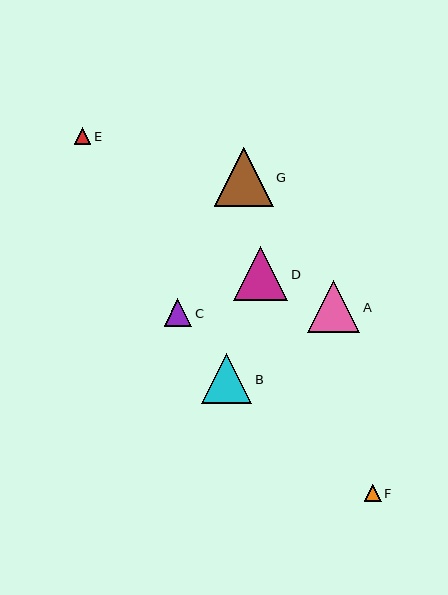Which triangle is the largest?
Triangle G is the largest with a size of approximately 59 pixels.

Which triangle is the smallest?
Triangle E is the smallest with a size of approximately 17 pixels.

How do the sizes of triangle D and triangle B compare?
Triangle D and triangle B are approximately the same size.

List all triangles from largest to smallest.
From largest to smallest: G, D, A, B, C, F, E.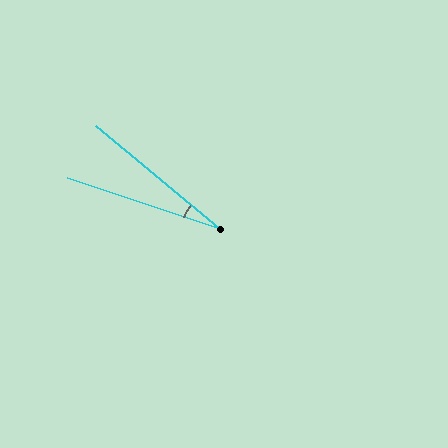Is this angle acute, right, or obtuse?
It is acute.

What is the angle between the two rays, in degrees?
Approximately 21 degrees.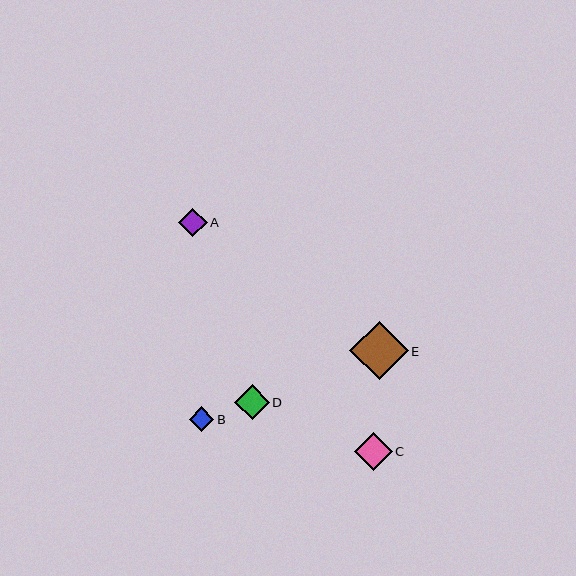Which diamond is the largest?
Diamond E is the largest with a size of approximately 58 pixels.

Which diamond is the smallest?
Diamond B is the smallest with a size of approximately 25 pixels.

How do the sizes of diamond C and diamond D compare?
Diamond C and diamond D are approximately the same size.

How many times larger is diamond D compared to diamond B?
Diamond D is approximately 1.4 times the size of diamond B.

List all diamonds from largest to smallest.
From largest to smallest: E, C, D, A, B.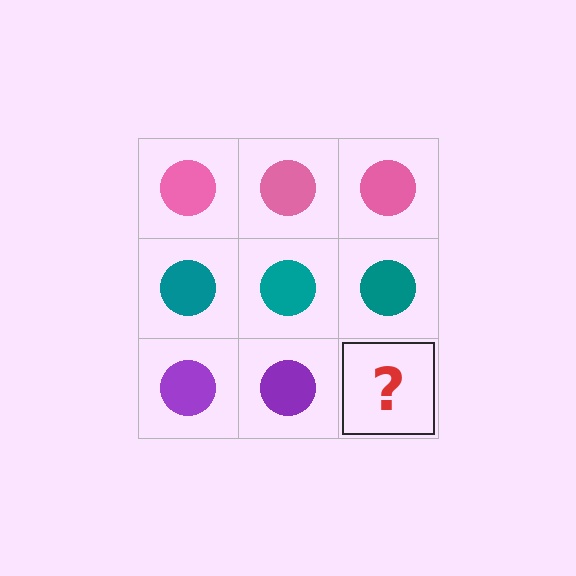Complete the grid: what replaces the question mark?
The question mark should be replaced with a purple circle.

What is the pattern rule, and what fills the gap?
The rule is that each row has a consistent color. The gap should be filled with a purple circle.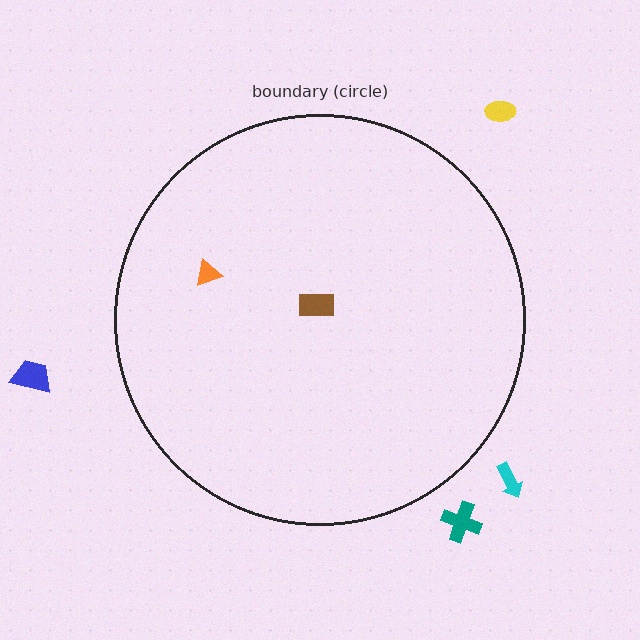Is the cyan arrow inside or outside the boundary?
Outside.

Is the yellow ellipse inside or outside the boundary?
Outside.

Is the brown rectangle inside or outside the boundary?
Inside.